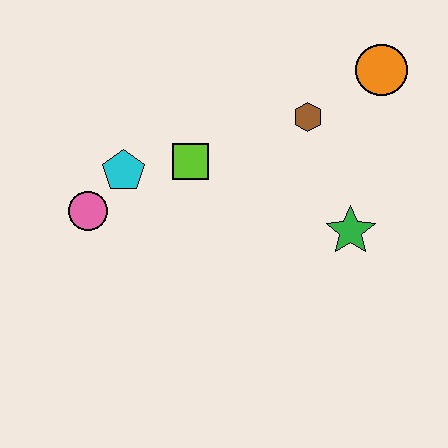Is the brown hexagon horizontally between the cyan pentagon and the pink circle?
No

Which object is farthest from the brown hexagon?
The pink circle is farthest from the brown hexagon.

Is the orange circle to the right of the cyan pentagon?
Yes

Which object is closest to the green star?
The brown hexagon is closest to the green star.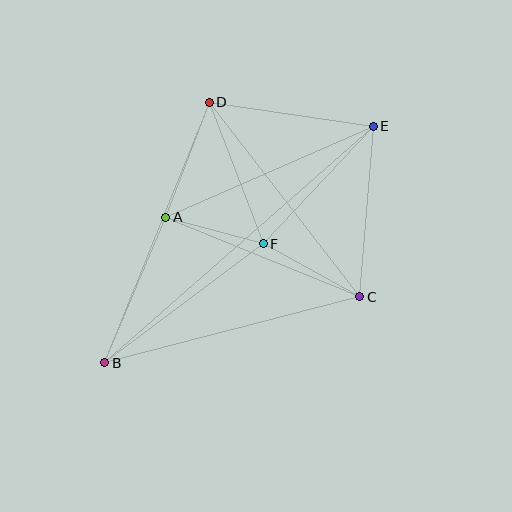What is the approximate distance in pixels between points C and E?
The distance between C and E is approximately 171 pixels.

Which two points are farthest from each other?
Points B and E are farthest from each other.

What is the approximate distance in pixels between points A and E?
The distance between A and E is approximately 227 pixels.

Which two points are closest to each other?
Points A and F are closest to each other.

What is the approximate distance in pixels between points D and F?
The distance between D and F is approximately 151 pixels.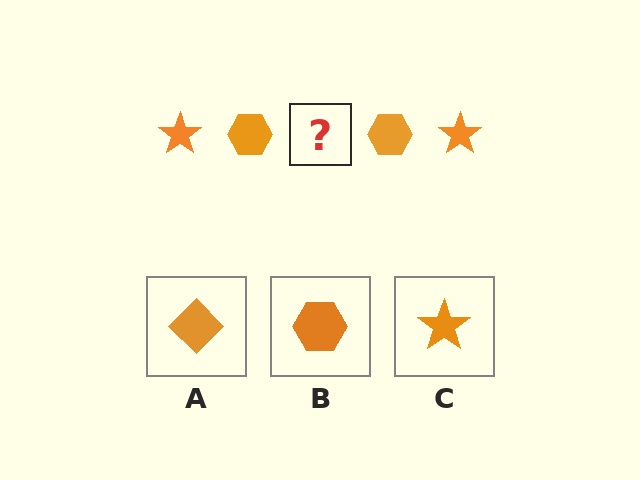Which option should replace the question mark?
Option C.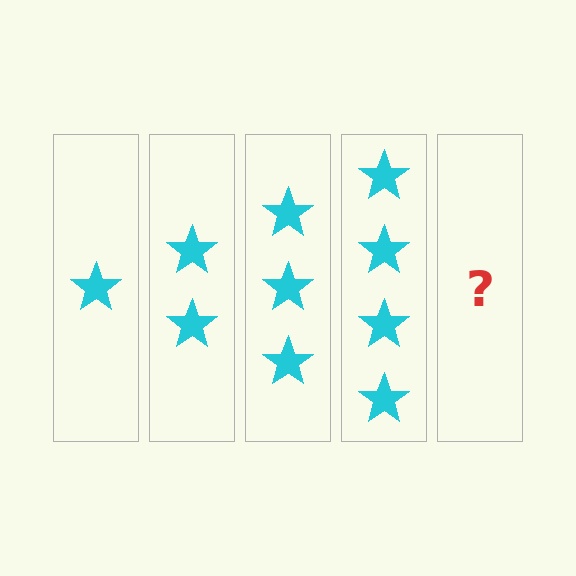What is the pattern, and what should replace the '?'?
The pattern is that each step adds one more star. The '?' should be 5 stars.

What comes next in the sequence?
The next element should be 5 stars.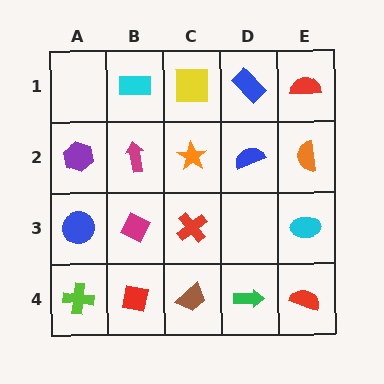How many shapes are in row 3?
4 shapes.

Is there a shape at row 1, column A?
No, that cell is empty.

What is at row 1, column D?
A blue rectangle.